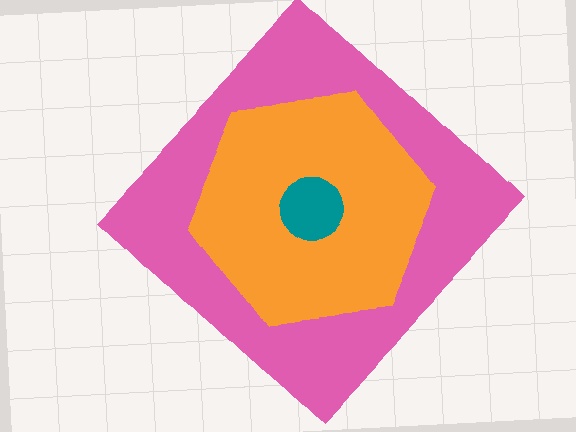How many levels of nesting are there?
3.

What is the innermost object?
The teal circle.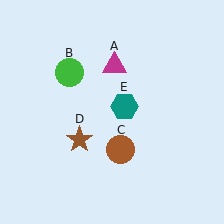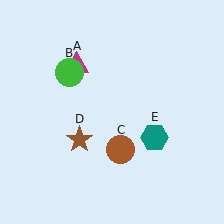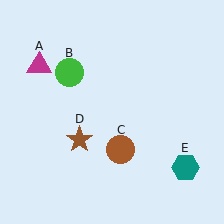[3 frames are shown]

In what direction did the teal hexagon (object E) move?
The teal hexagon (object E) moved down and to the right.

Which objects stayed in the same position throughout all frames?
Green circle (object B) and brown circle (object C) and brown star (object D) remained stationary.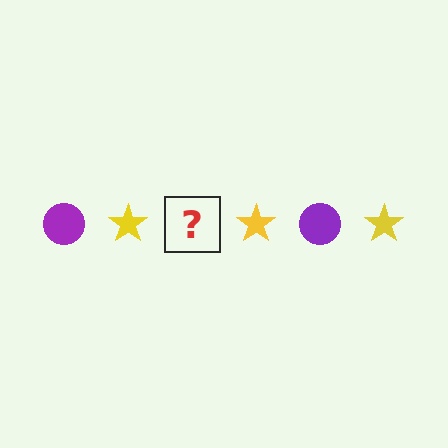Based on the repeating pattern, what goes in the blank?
The blank should be a purple circle.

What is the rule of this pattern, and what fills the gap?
The rule is that the pattern alternates between purple circle and yellow star. The gap should be filled with a purple circle.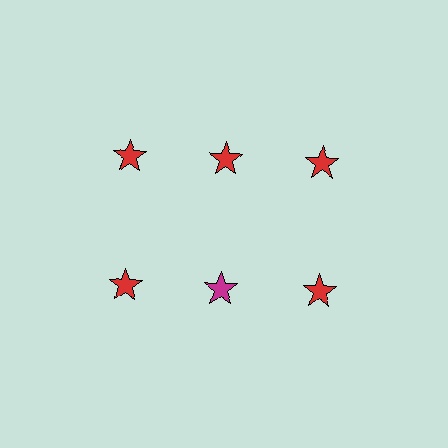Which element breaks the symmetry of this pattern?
The magenta star in the second row, second from left column breaks the symmetry. All other shapes are red stars.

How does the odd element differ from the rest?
It has a different color: magenta instead of red.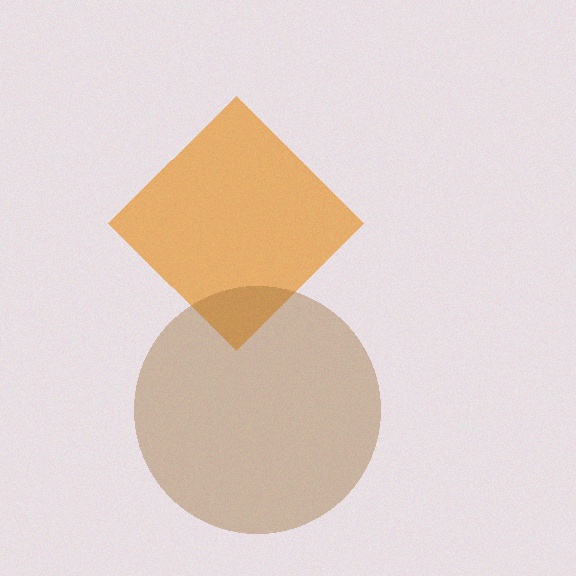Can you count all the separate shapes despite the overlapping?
Yes, there are 2 separate shapes.